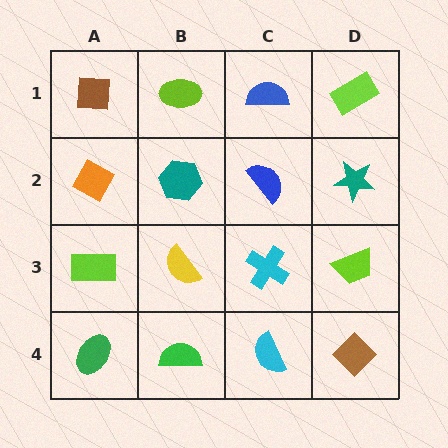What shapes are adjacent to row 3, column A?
An orange diamond (row 2, column A), a green ellipse (row 4, column A), a yellow semicircle (row 3, column B).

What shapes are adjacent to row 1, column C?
A blue semicircle (row 2, column C), a lime ellipse (row 1, column B), a lime rectangle (row 1, column D).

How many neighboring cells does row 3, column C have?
4.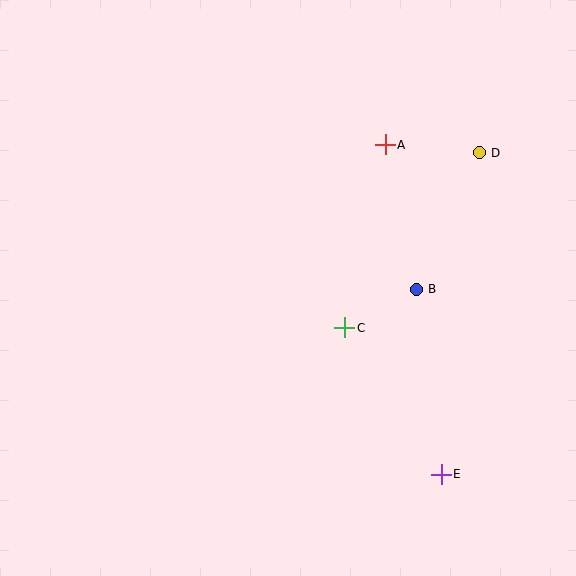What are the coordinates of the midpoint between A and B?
The midpoint between A and B is at (401, 217).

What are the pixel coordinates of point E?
Point E is at (441, 474).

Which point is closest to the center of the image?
Point C at (345, 328) is closest to the center.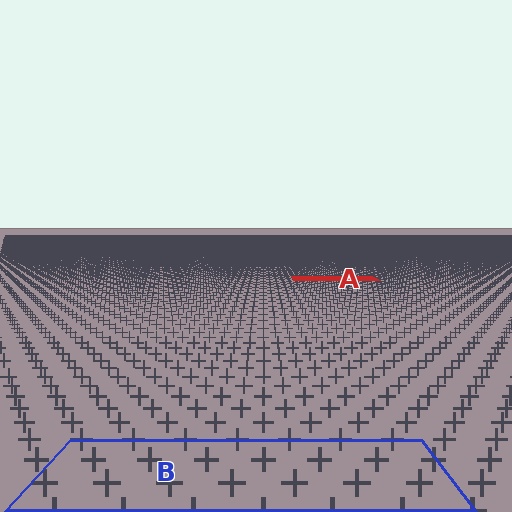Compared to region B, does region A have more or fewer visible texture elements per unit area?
Region A has more texture elements per unit area — they are packed more densely because it is farther away.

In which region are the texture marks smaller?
The texture marks are smaller in region A, because it is farther away.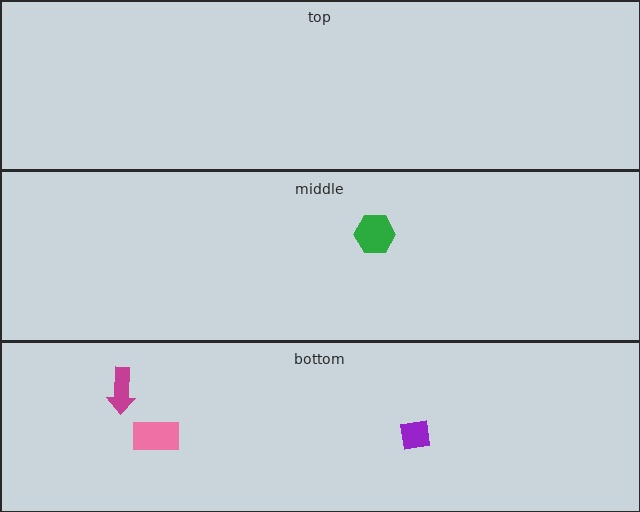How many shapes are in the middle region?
1.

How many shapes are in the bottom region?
3.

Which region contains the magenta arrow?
The bottom region.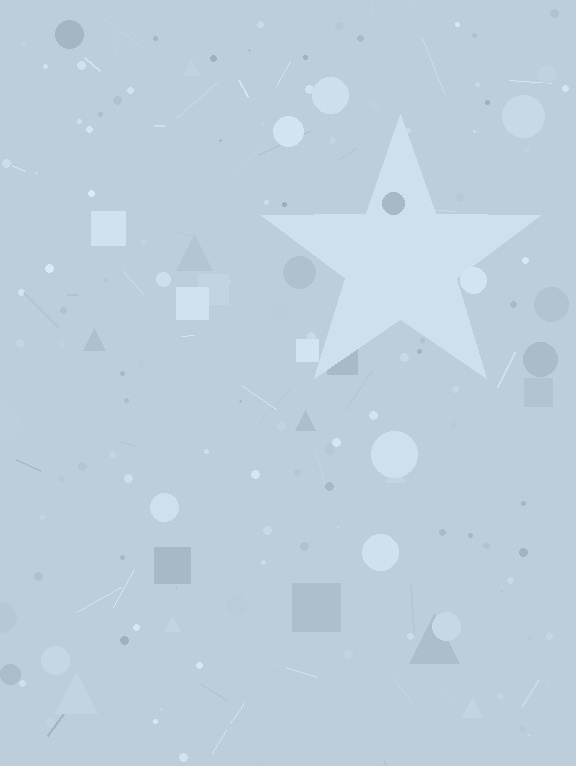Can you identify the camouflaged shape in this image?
The camouflaged shape is a star.